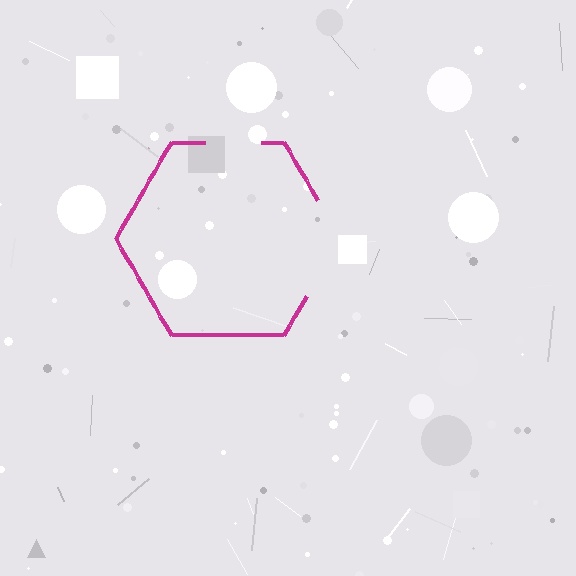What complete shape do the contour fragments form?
The contour fragments form a hexagon.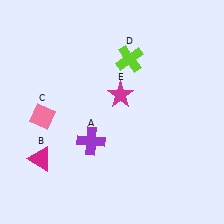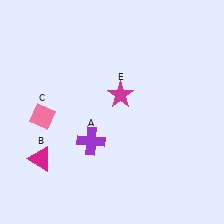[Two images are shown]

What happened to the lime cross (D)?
The lime cross (D) was removed in Image 2. It was in the top-right area of Image 1.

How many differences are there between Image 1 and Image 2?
There is 1 difference between the two images.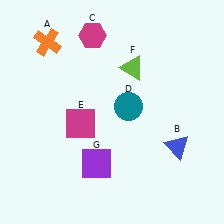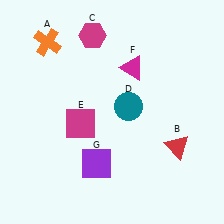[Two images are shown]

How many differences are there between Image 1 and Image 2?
There are 2 differences between the two images.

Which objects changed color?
B changed from blue to red. F changed from lime to magenta.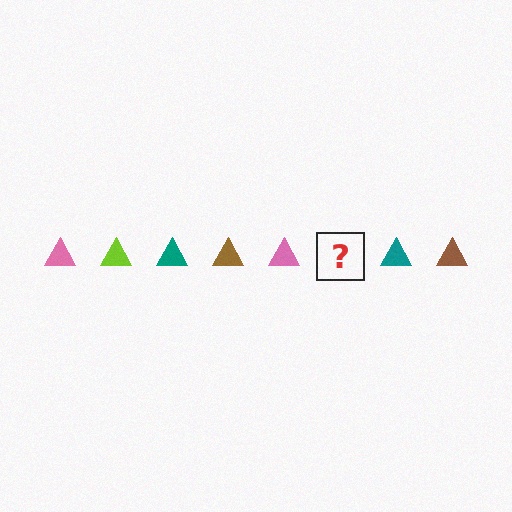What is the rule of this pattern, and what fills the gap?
The rule is that the pattern cycles through pink, lime, teal, brown triangles. The gap should be filled with a lime triangle.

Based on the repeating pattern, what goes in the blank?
The blank should be a lime triangle.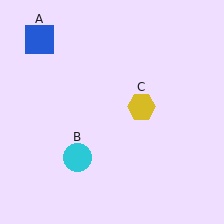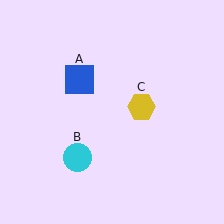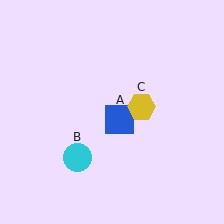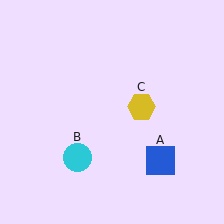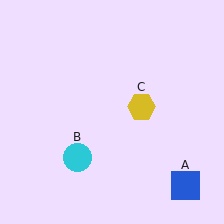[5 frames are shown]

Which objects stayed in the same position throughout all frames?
Cyan circle (object B) and yellow hexagon (object C) remained stationary.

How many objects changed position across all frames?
1 object changed position: blue square (object A).